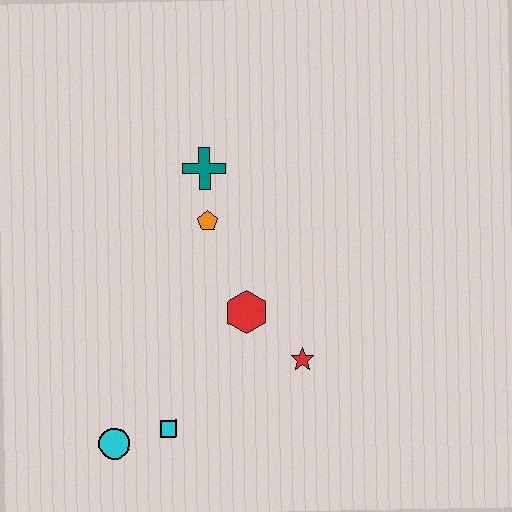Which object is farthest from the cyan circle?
The teal cross is farthest from the cyan circle.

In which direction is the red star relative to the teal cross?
The red star is below the teal cross.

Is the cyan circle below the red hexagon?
Yes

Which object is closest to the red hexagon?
The red star is closest to the red hexagon.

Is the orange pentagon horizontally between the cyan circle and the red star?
Yes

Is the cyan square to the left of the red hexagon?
Yes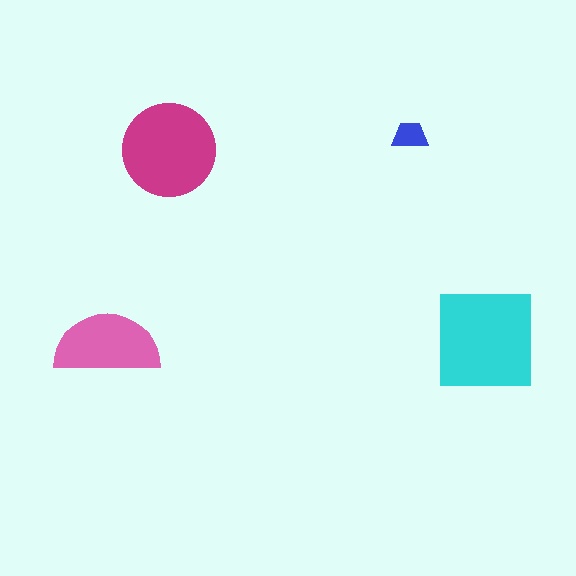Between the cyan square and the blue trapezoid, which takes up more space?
The cyan square.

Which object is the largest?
The cyan square.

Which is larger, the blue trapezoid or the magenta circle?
The magenta circle.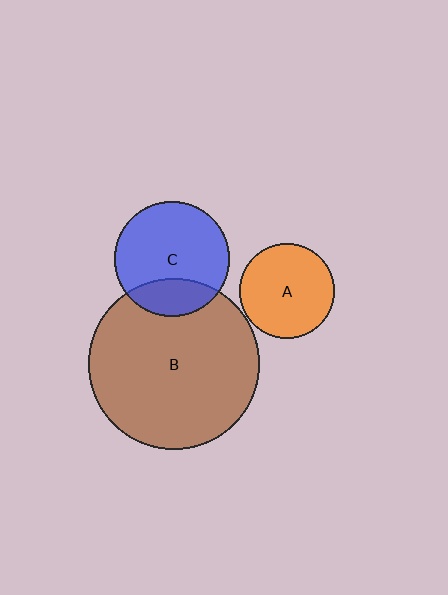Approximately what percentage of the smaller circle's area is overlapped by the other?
Approximately 25%.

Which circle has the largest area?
Circle B (brown).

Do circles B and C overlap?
Yes.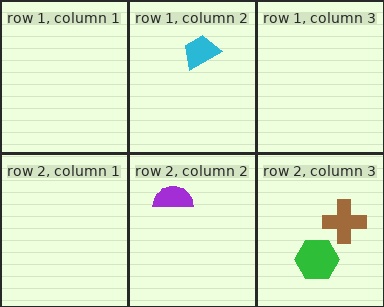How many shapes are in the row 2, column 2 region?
1.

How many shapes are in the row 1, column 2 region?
1.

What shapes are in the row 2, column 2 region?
The purple semicircle.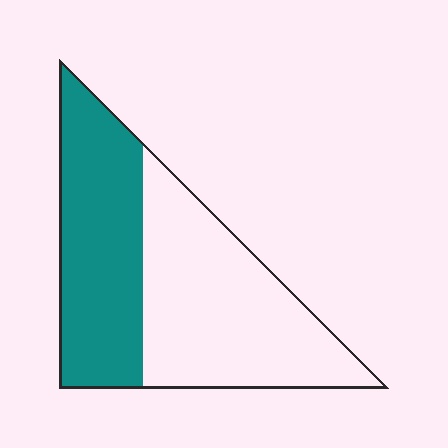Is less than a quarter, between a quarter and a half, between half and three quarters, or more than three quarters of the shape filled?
Between a quarter and a half.